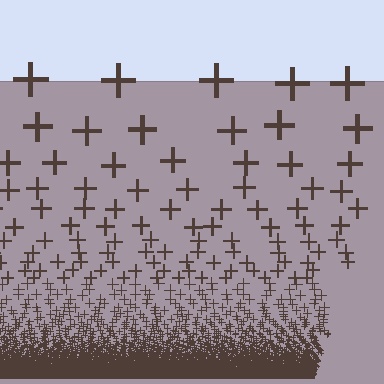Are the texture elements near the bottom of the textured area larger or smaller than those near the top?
Smaller. The gradient is inverted — elements near the bottom are smaller and denser.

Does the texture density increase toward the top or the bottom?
Density increases toward the bottom.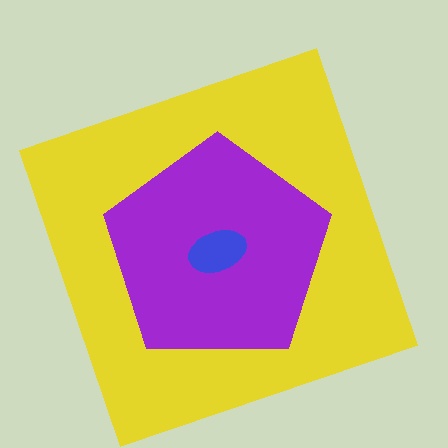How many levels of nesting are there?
3.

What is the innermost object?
The blue ellipse.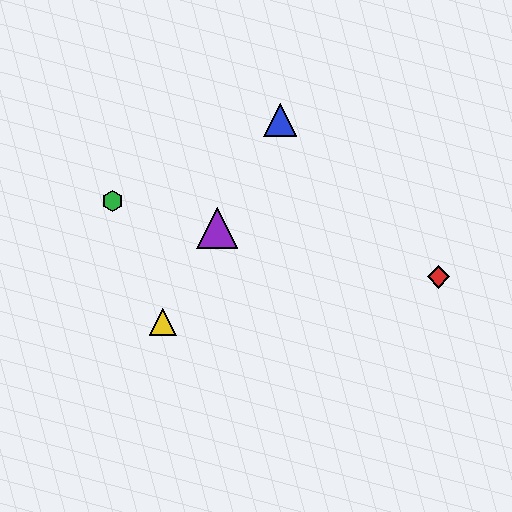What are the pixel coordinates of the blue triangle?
The blue triangle is at (280, 120).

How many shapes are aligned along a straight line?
3 shapes (the blue triangle, the yellow triangle, the purple triangle) are aligned along a straight line.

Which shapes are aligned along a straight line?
The blue triangle, the yellow triangle, the purple triangle are aligned along a straight line.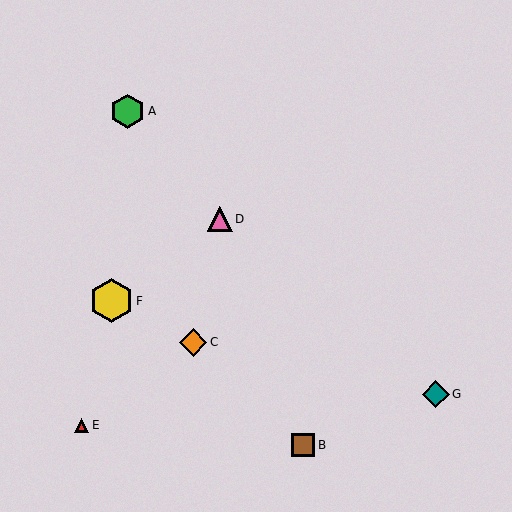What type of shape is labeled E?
Shape E is a red triangle.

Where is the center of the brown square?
The center of the brown square is at (303, 445).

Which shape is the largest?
The yellow hexagon (labeled F) is the largest.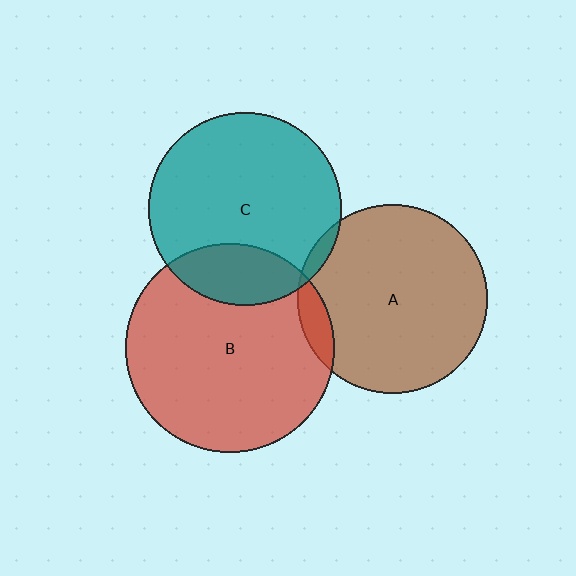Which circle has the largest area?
Circle B (red).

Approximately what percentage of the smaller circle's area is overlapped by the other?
Approximately 10%.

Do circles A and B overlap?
Yes.